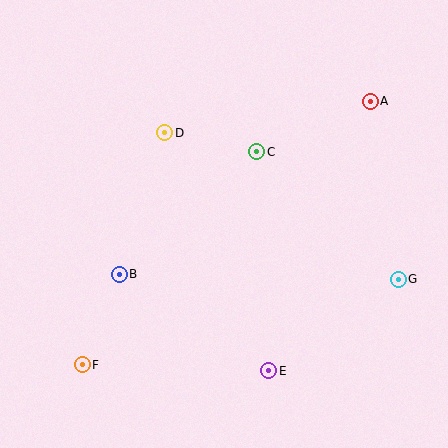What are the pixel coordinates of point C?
Point C is at (257, 152).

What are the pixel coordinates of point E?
Point E is at (269, 371).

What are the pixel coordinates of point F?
Point F is at (82, 365).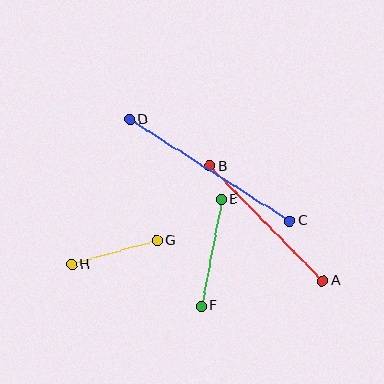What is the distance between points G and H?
The distance is approximately 89 pixels.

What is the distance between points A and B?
The distance is approximately 161 pixels.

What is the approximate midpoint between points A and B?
The midpoint is at approximately (266, 223) pixels.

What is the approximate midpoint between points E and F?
The midpoint is at approximately (211, 253) pixels.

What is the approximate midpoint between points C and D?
The midpoint is at approximately (210, 170) pixels.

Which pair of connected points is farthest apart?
Points C and D are farthest apart.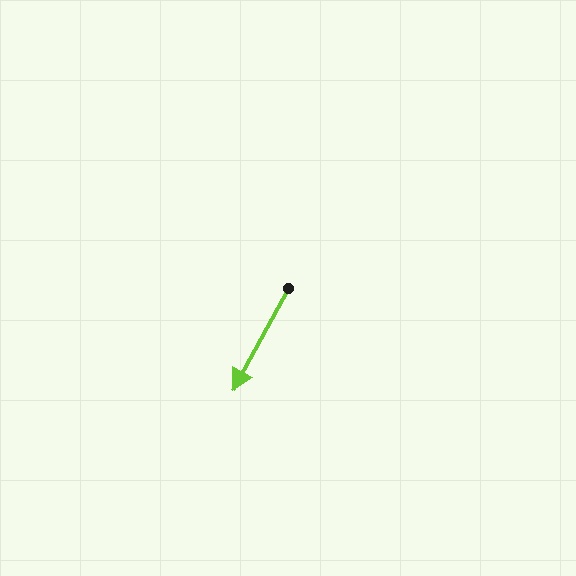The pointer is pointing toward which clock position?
Roughly 7 o'clock.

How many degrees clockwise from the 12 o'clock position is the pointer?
Approximately 208 degrees.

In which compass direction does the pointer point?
Southwest.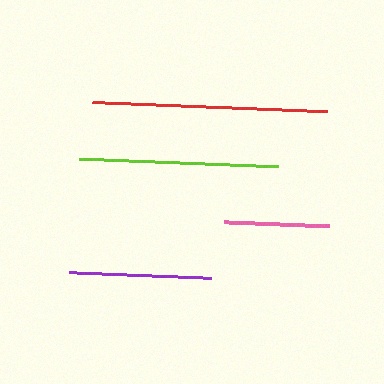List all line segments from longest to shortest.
From longest to shortest: red, lime, purple, pink.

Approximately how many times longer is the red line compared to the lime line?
The red line is approximately 1.2 times the length of the lime line.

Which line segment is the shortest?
The pink line is the shortest at approximately 105 pixels.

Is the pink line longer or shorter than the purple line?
The purple line is longer than the pink line.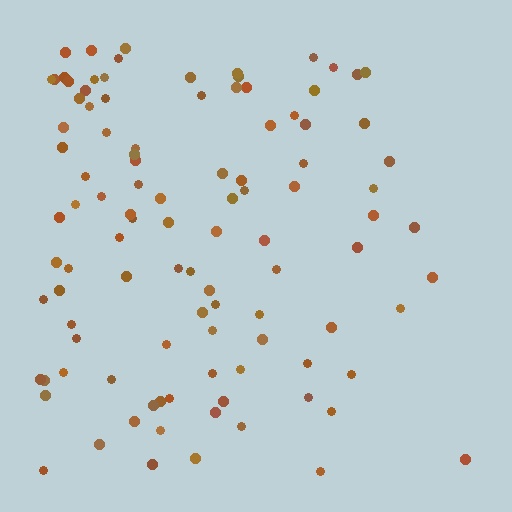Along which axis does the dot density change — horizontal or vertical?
Horizontal.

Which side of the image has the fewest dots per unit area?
The right.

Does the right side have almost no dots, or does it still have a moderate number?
Still a moderate number, just noticeably fewer than the left.